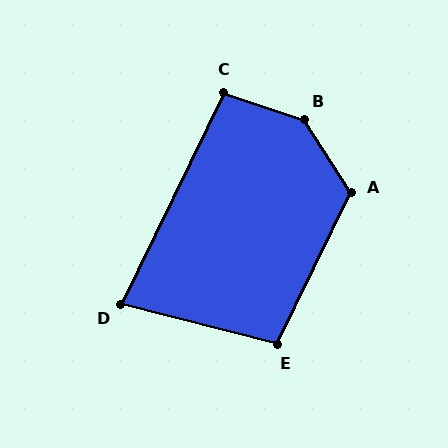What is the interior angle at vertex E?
Approximately 102 degrees (obtuse).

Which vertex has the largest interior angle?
B, at approximately 142 degrees.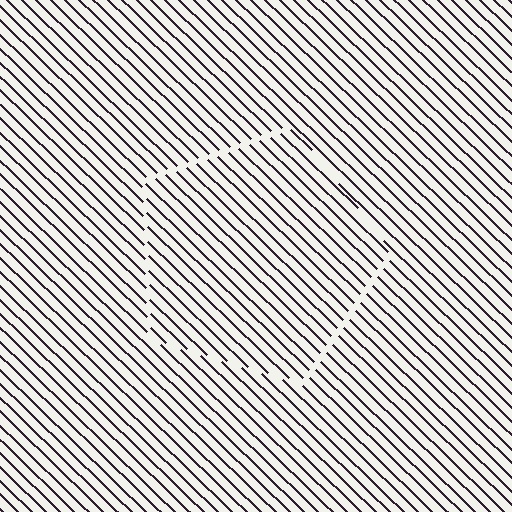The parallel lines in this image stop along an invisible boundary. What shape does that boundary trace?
An illusory pentagon. The interior of the shape contains the same grating, shifted by half a period — the contour is defined by the phase discontinuity where line-ends from the inner and outer gratings abut.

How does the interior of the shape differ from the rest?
The interior of the shape contains the same grating, shifted by half a period — the contour is defined by the phase discontinuity where line-ends from the inner and outer gratings abut.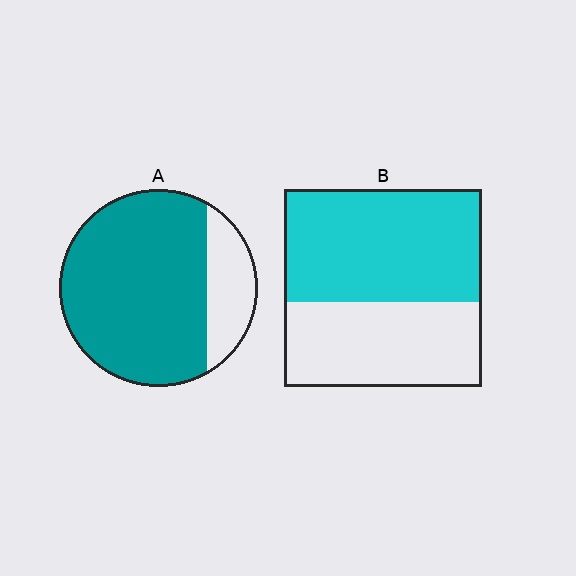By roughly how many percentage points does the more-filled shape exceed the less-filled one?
By roughly 25 percentage points (A over B).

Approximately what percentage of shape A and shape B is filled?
A is approximately 80% and B is approximately 55%.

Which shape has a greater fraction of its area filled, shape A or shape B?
Shape A.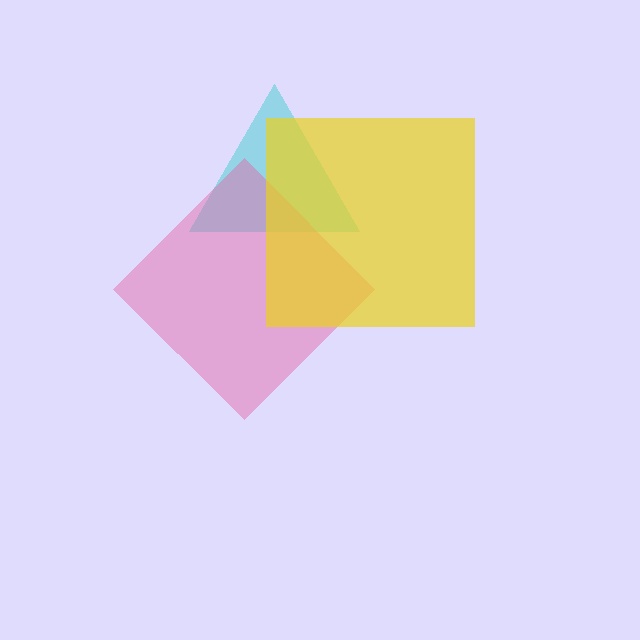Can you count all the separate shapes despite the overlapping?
Yes, there are 3 separate shapes.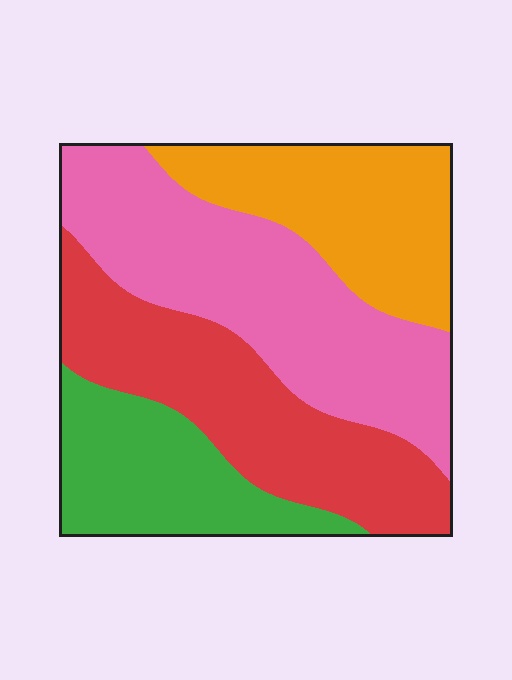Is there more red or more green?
Red.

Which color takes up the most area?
Pink, at roughly 35%.